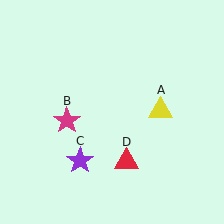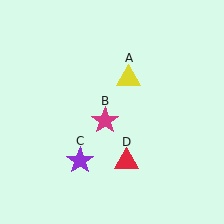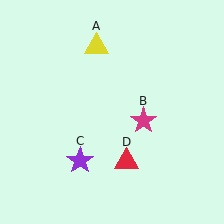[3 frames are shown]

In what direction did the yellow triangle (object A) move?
The yellow triangle (object A) moved up and to the left.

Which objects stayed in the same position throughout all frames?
Purple star (object C) and red triangle (object D) remained stationary.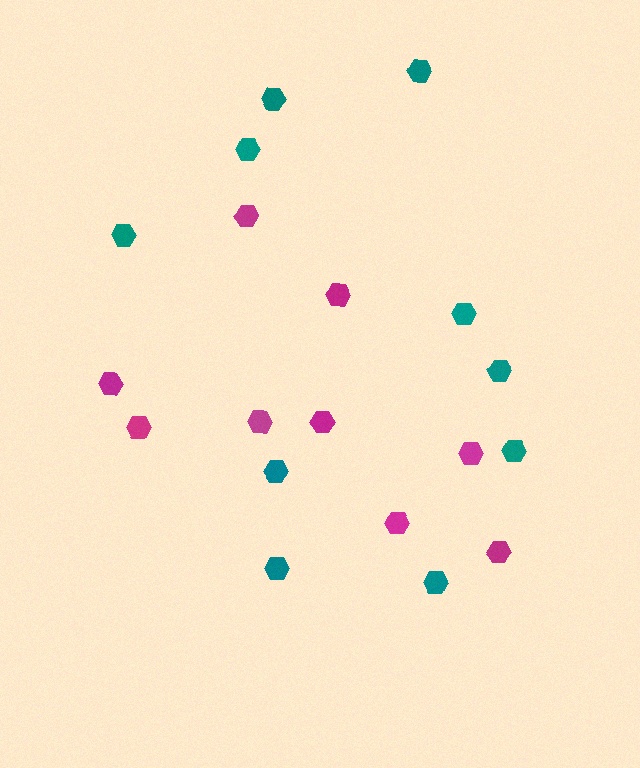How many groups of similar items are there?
There are 2 groups: one group of teal hexagons (10) and one group of magenta hexagons (9).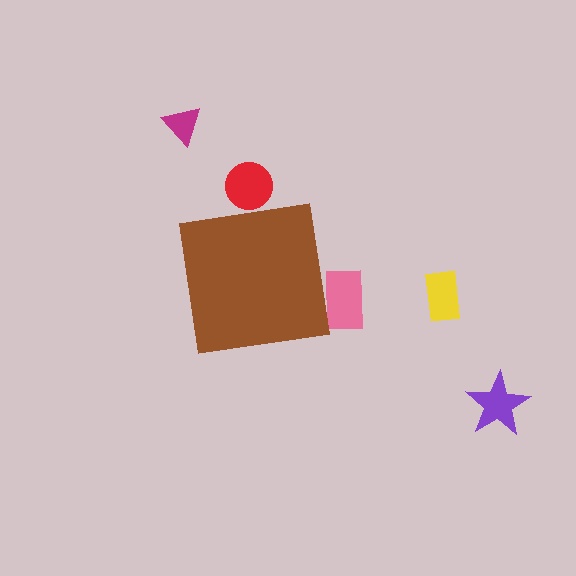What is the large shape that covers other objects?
A brown square.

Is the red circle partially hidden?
Yes, the red circle is partially hidden behind the brown square.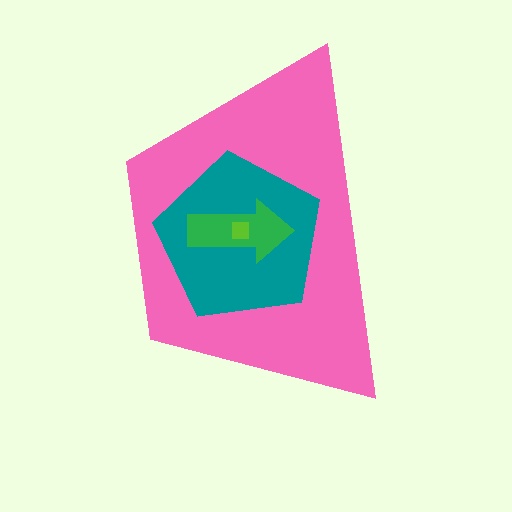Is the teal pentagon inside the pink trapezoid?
Yes.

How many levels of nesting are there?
4.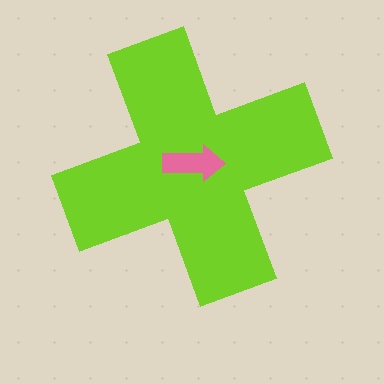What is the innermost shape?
The pink arrow.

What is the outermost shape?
The lime cross.